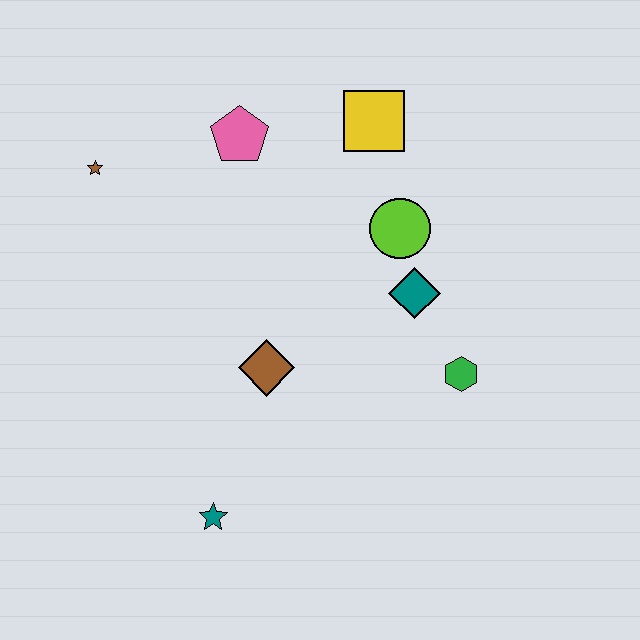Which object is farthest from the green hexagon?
The brown star is farthest from the green hexagon.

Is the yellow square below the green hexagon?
No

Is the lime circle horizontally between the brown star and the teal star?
No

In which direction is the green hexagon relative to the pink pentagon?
The green hexagon is below the pink pentagon.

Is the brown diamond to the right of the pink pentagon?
Yes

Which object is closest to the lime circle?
The teal diamond is closest to the lime circle.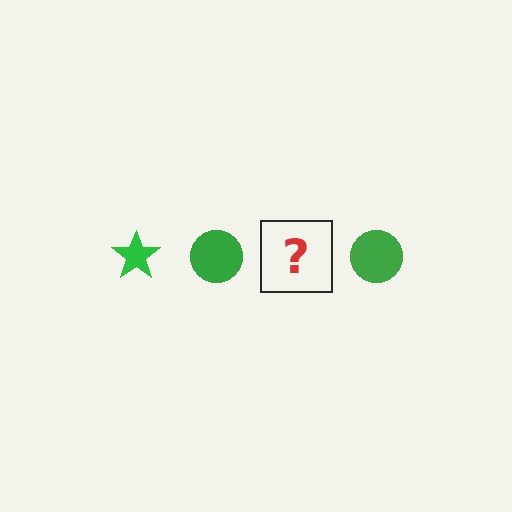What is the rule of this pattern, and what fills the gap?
The rule is that the pattern cycles through star, circle shapes in green. The gap should be filled with a green star.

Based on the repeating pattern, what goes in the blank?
The blank should be a green star.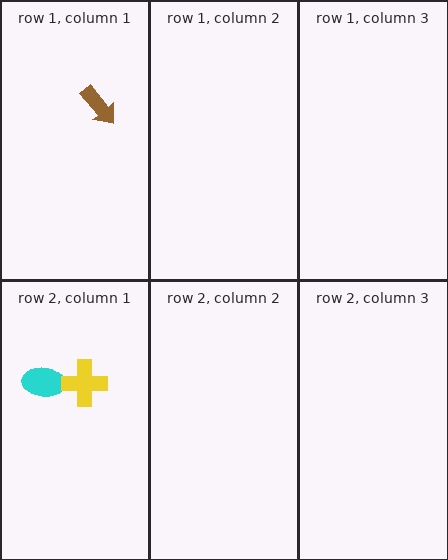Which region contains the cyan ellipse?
The row 2, column 1 region.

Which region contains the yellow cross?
The row 2, column 1 region.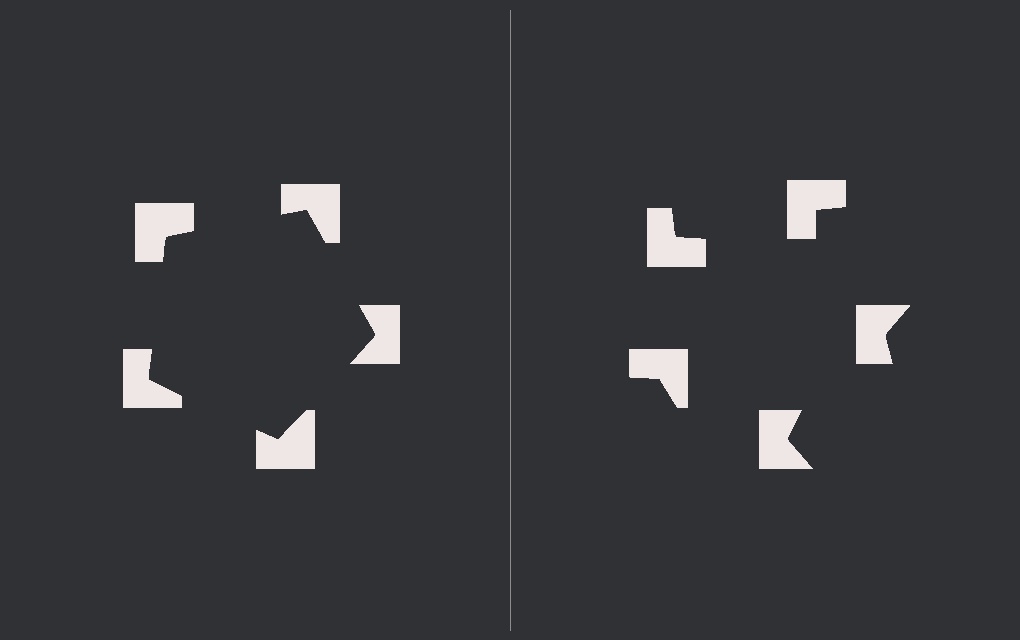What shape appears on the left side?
An illusory pentagon.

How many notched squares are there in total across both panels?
10 — 5 on each side.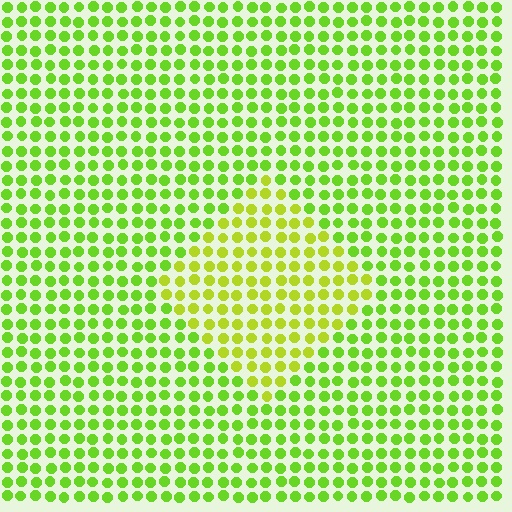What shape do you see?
I see a diamond.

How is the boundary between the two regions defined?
The boundary is defined purely by a slight shift in hue (about 25 degrees). Spacing, size, and orientation are identical on both sides.